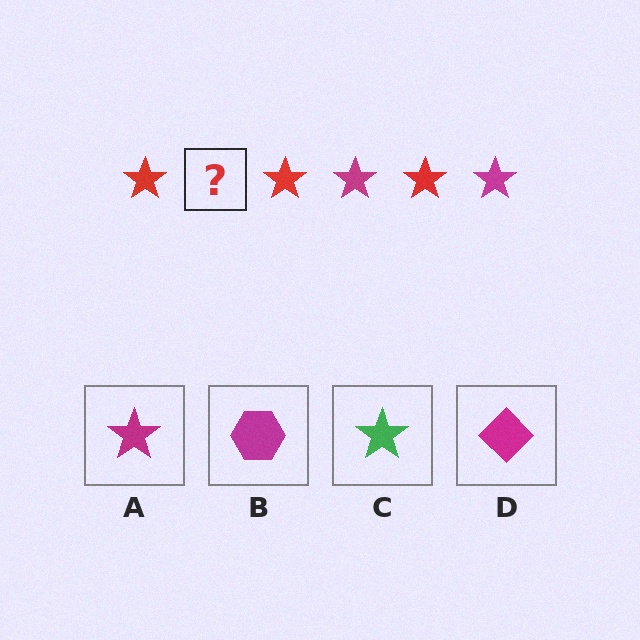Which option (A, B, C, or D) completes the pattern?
A.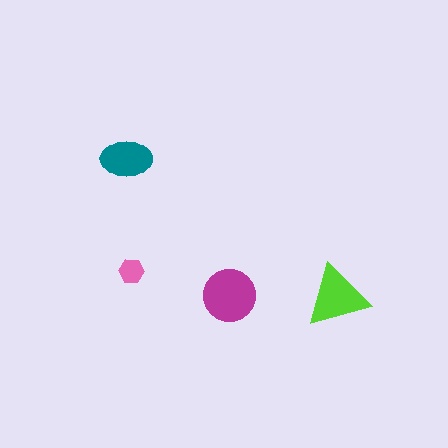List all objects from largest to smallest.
The magenta circle, the lime triangle, the teal ellipse, the pink hexagon.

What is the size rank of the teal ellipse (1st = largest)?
3rd.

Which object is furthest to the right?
The lime triangle is rightmost.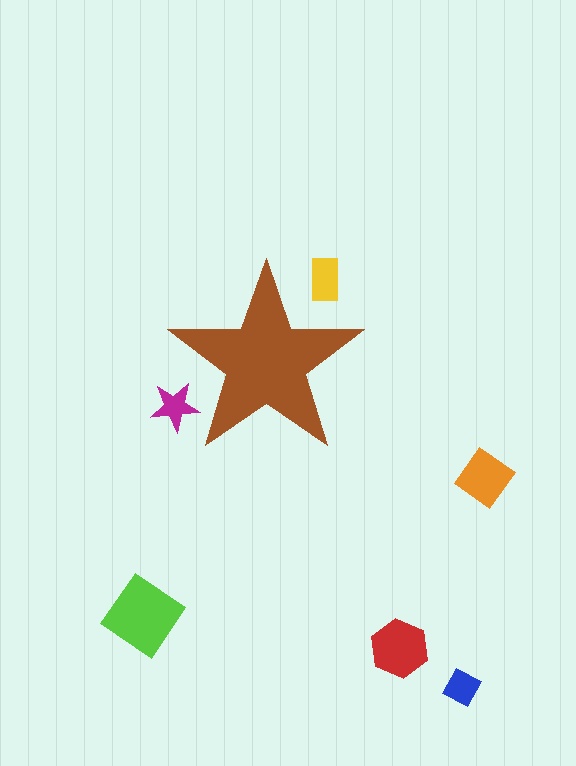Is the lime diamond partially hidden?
No, the lime diamond is fully visible.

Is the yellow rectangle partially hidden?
Yes, the yellow rectangle is partially hidden behind the brown star.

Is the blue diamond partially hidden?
No, the blue diamond is fully visible.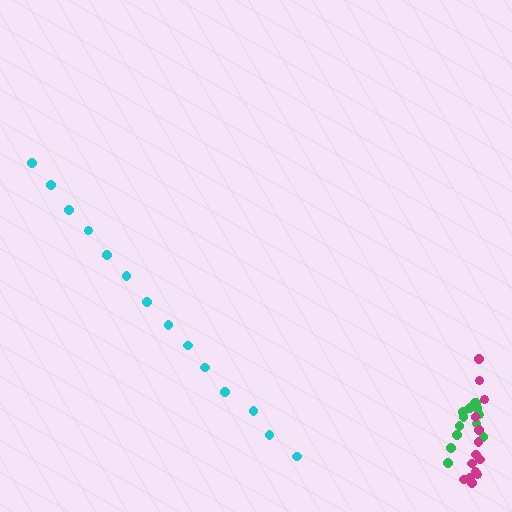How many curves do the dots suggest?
There are 3 distinct paths.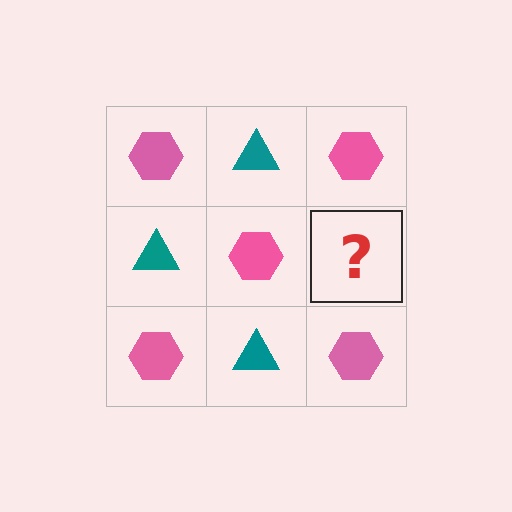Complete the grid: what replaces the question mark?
The question mark should be replaced with a teal triangle.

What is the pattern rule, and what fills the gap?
The rule is that it alternates pink hexagon and teal triangle in a checkerboard pattern. The gap should be filled with a teal triangle.